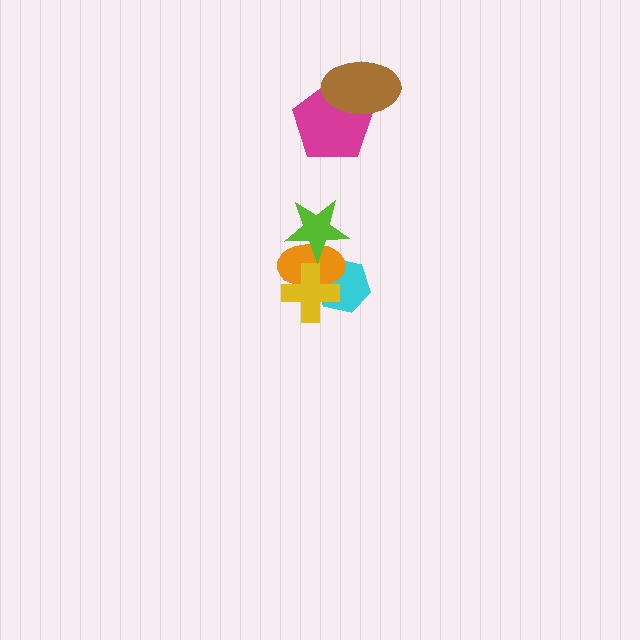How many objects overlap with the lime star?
1 object overlaps with the lime star.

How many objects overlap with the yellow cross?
2 objects overlap with the yellow cross.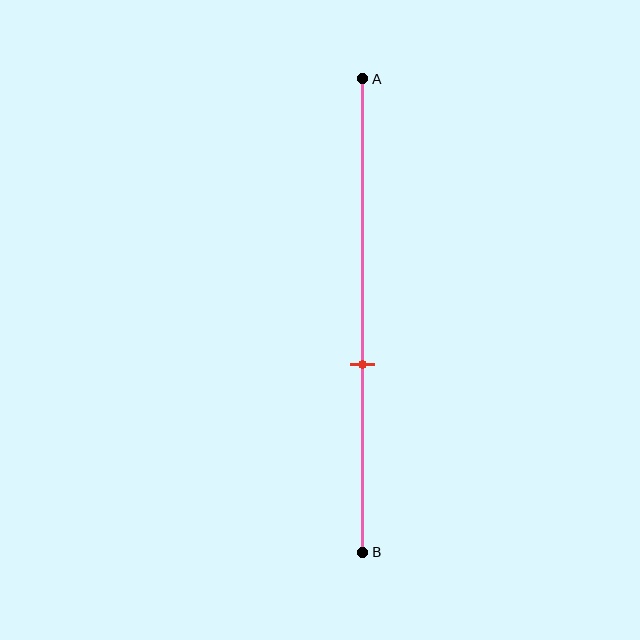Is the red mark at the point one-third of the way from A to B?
No, the mark is at about 60% from A, not at the 33% one-third point.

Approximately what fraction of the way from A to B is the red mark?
The red mark is approximately 60% of the way from A to B.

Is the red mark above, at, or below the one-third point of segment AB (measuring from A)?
The red mark is below the one-third point of segment AB.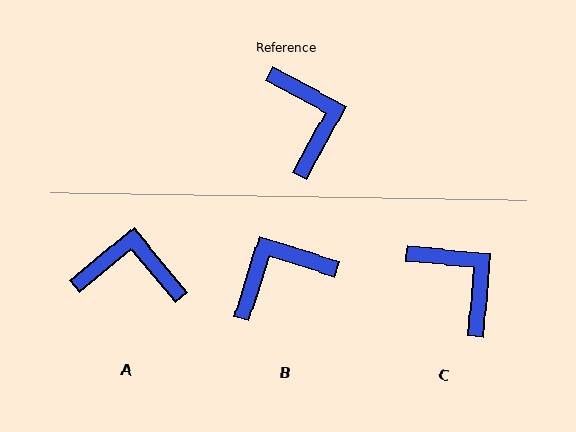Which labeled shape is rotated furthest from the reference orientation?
B, about 101 degrees away.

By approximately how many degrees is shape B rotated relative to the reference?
Approximately 101 degrees counter-clockwise.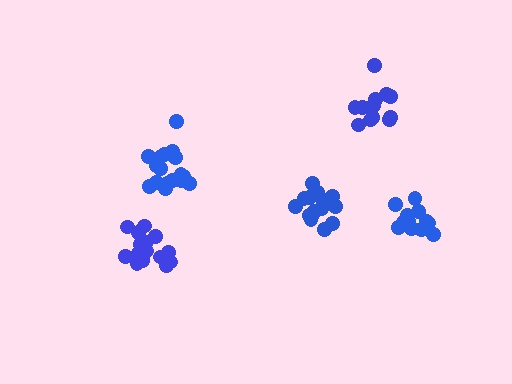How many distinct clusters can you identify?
There are 5 distinct clusters.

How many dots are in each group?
Group 1: 17 dots, Group 2: 12 dots, Group 3: 12 dots, Group 4: 15 dots, Group 5: 17 dots (73 total).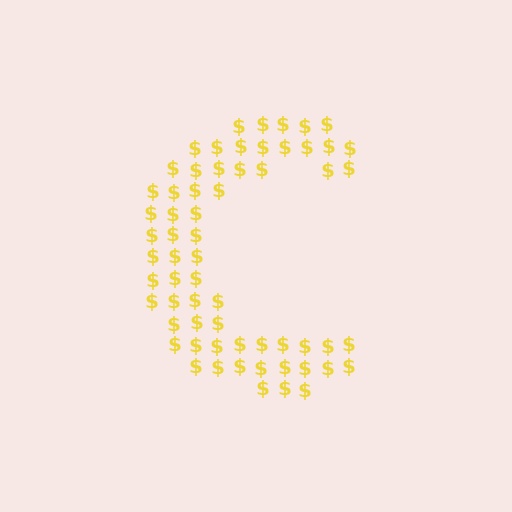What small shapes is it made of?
It is made of small dollar signs.